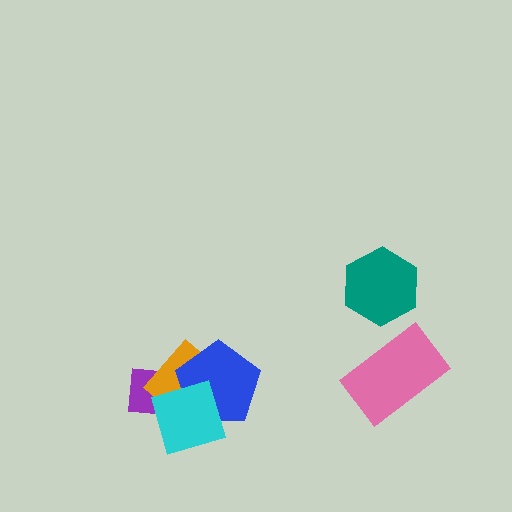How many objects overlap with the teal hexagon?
0 objects overlap with the teal hexagon.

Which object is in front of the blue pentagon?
The cyan diamond is in front of the blue pentagon.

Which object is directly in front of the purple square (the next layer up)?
The orange rectangle is directly in front of the purple square.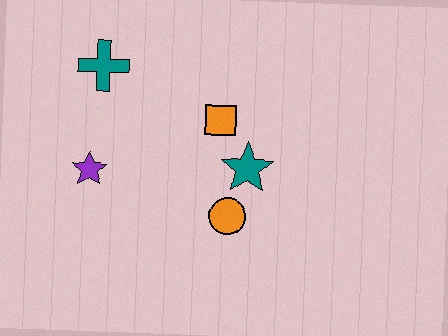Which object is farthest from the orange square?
The purple star is farthest from the orange square.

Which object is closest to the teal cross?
The purple star is closest to the teal cross.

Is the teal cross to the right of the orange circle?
No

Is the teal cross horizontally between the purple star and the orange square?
Yes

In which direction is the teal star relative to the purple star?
The teal star is to the right of the purple star.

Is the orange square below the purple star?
No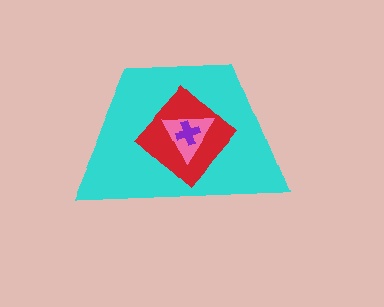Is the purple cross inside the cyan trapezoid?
Yes.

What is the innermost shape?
The purple cross.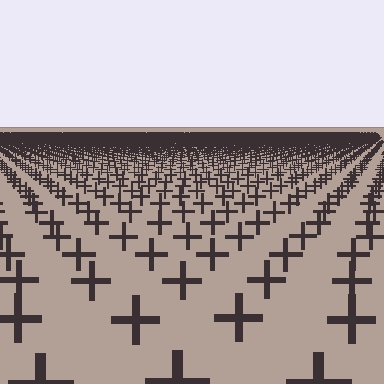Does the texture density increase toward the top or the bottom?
Density increases toward the top.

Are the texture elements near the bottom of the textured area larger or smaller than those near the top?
Larger. Near the bottom, elements are closer to the viewer and appear at a bigger on-screen size.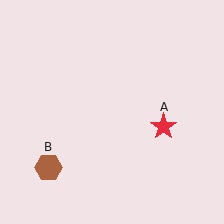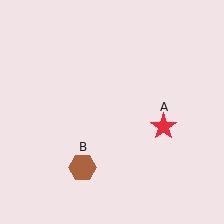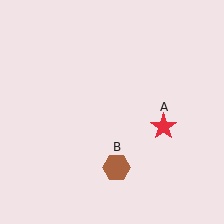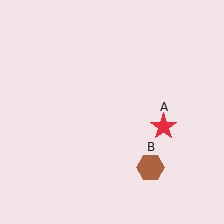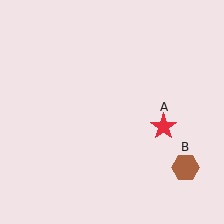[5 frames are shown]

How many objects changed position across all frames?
1 object changed position: brown hexagon (object B).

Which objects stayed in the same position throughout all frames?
Red star (object A) remained stationary.